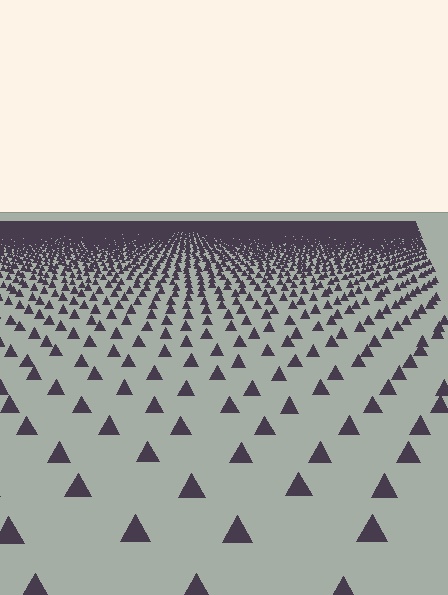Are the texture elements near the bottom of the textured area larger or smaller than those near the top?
Larger. Near the bottom, elements are closer to the viewer and appear at a bigger on-screen size.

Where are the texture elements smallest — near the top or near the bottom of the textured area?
Near the top.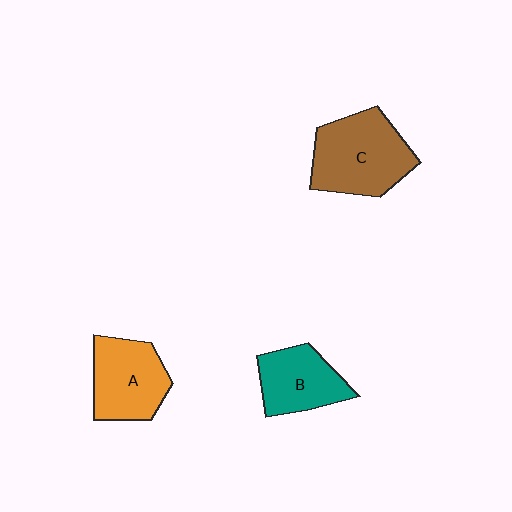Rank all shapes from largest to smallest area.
From largest to smallest: C (brown), A (orange), B (teal).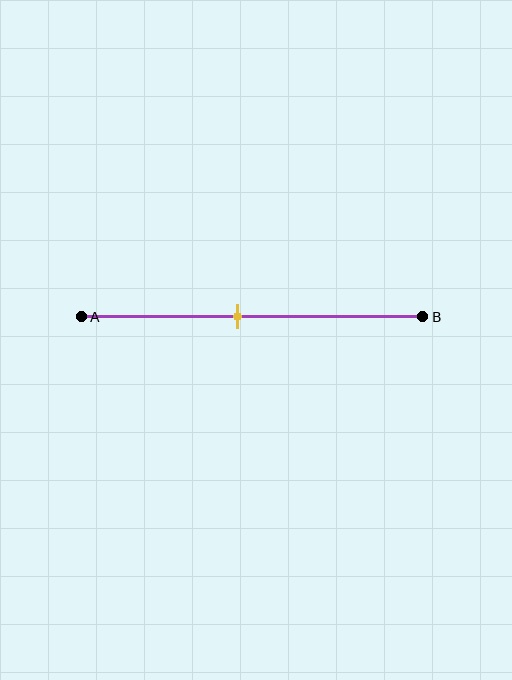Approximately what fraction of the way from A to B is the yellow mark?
The yellow mark is approximately 45% of the way from A to B.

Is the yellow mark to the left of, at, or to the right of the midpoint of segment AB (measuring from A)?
The yellow mark is to the left of the midpoint of segment AB.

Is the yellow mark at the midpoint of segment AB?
No, the mark is at about 45% from A, not at the 50% midpoint.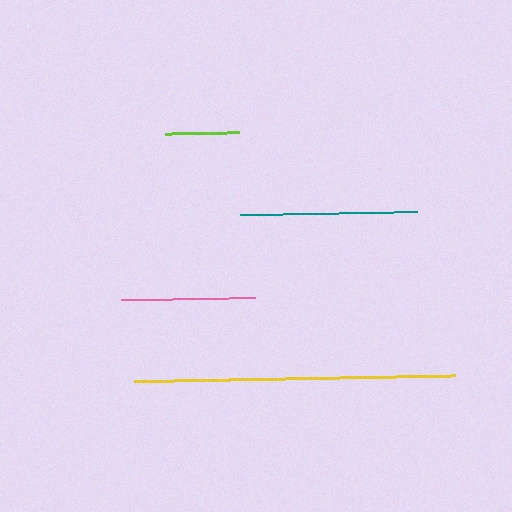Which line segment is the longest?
The yellow line is the longest at approximately 320 pixels.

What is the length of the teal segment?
The teal segment is approximately 177 pixels long.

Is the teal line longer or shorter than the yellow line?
The yellow line is longer than the teal line.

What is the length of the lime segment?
The lime segment is approximately 74 pixels long.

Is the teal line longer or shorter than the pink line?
The teal line is longer than the pink line.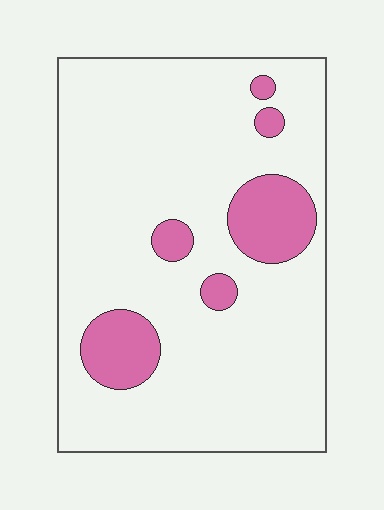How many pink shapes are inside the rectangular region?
6.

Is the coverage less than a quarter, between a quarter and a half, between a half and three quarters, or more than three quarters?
Less than a quarter.